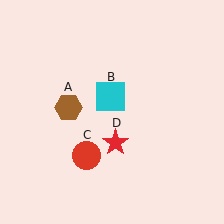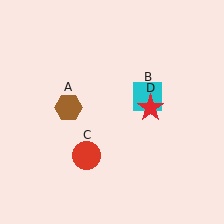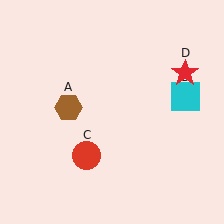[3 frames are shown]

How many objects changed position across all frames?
2 objects changed position: cyan square (object B), red star (object D).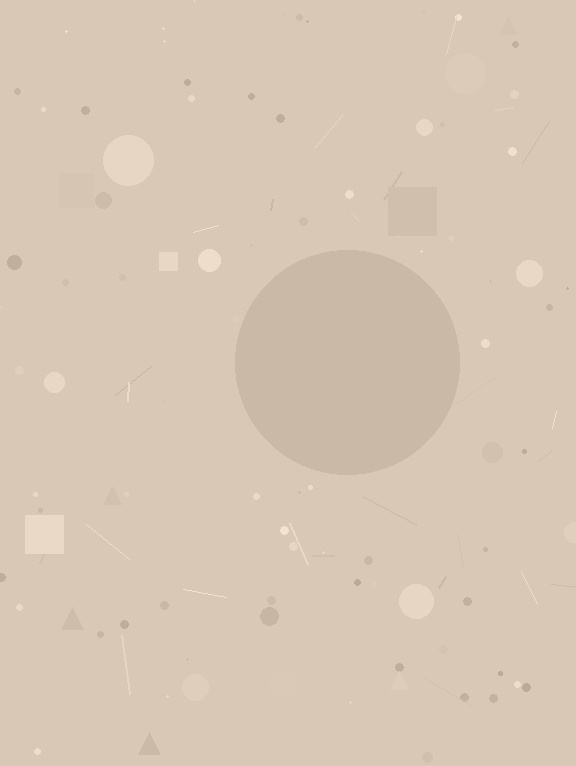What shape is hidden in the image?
A circle is hidden in the image.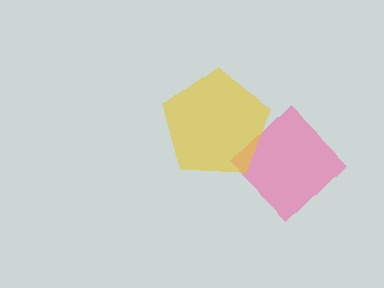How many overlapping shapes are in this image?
There are 2 overlapping shapes in the image.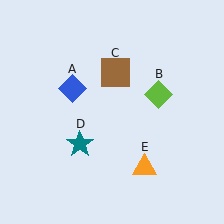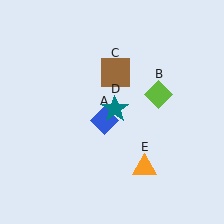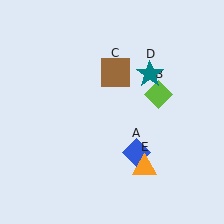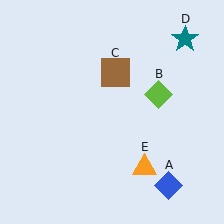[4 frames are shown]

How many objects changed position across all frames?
2 objects changed position: blue diamond (object A), teal star (object D).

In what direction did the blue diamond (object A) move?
The blue diamond (object A) moved down and to the right.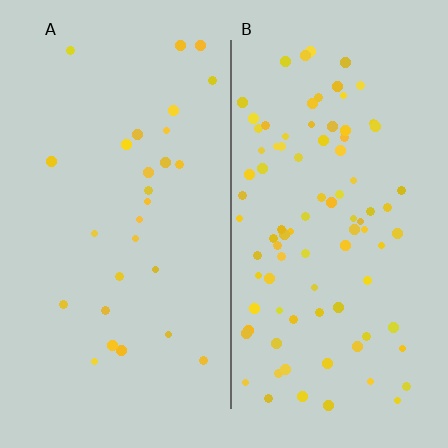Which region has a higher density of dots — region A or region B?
B (the right).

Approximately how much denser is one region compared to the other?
Approximately 3.3× — region B over region A.